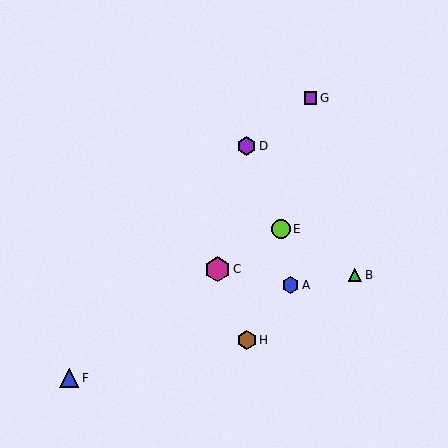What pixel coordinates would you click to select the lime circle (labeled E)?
Click at (281, 229) to select the lime circle E.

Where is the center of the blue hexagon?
The center of the blue hexagon is at (290, 285).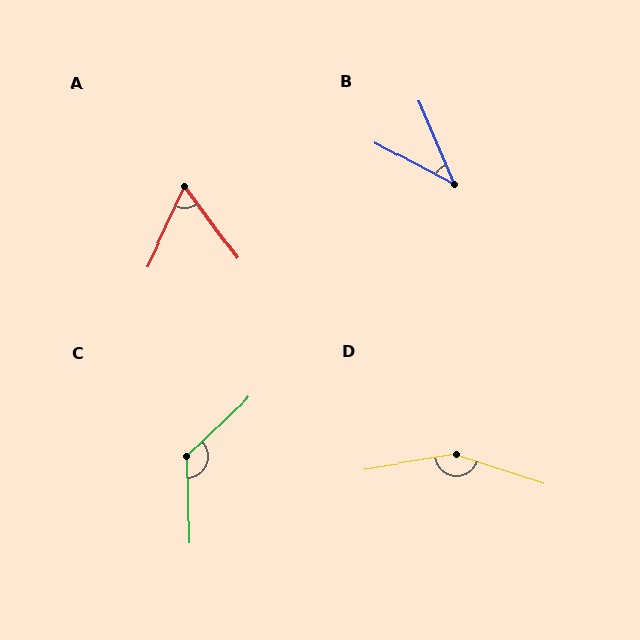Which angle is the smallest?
B, at approximately 39 degrees.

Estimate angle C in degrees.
Approximately 131 degrees.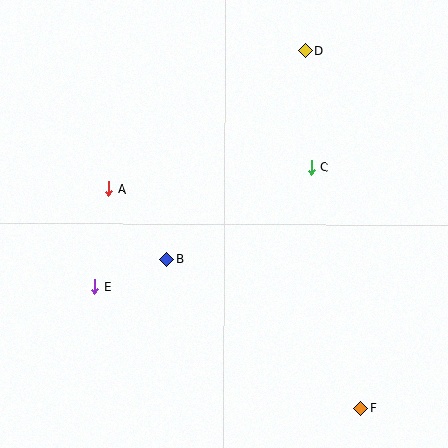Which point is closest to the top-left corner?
Point A is closest to the top-left corner.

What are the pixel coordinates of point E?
Point E is at (95, 287).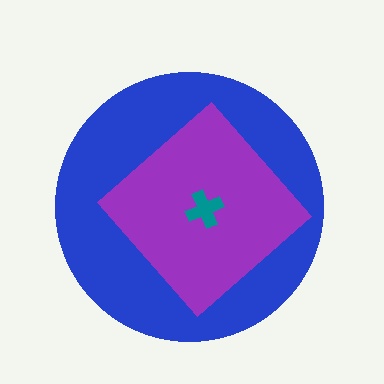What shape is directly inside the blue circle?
The purple diamond.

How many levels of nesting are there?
3.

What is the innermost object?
The teal cross.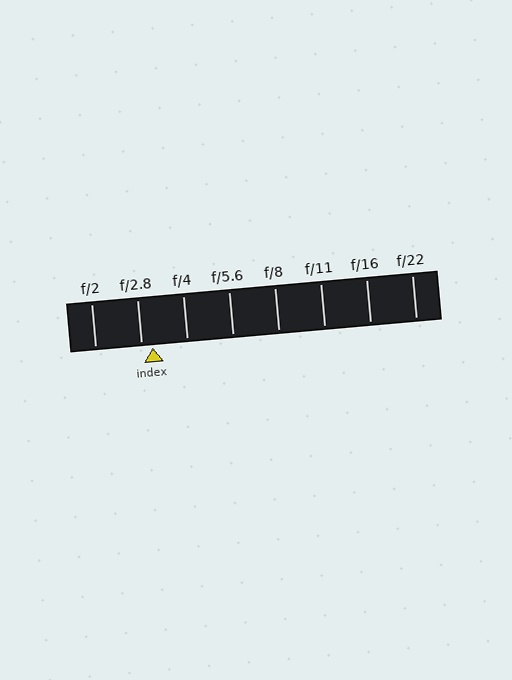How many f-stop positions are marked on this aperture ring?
There are 8 f-stop positions marked.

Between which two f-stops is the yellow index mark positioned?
The index mark is between f/2.8 and f/4.